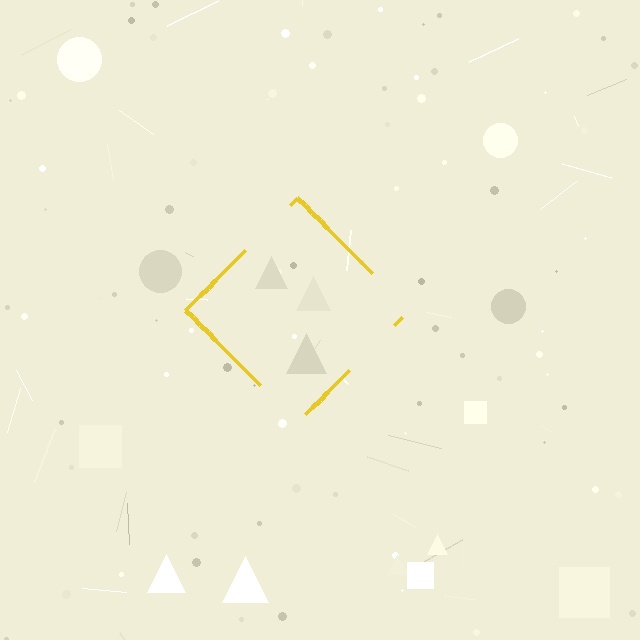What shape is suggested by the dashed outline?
The dashed outline suggests a diamond.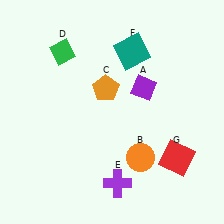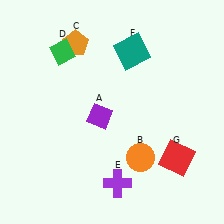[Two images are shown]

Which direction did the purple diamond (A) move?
The purple diamond (A) moved left.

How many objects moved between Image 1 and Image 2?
2 objects moved between the two images.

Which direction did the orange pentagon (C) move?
The orange pentagon (C) moved up.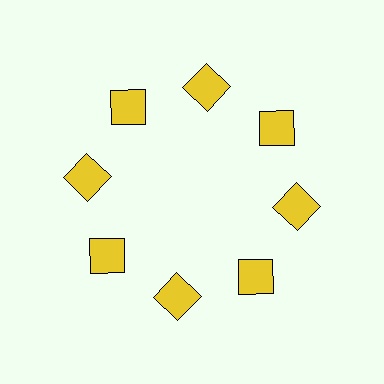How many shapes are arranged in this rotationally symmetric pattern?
There are 8 shapes, arranged in 8 groups of 1.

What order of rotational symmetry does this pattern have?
This pattern has 8-fold rotational symmetry.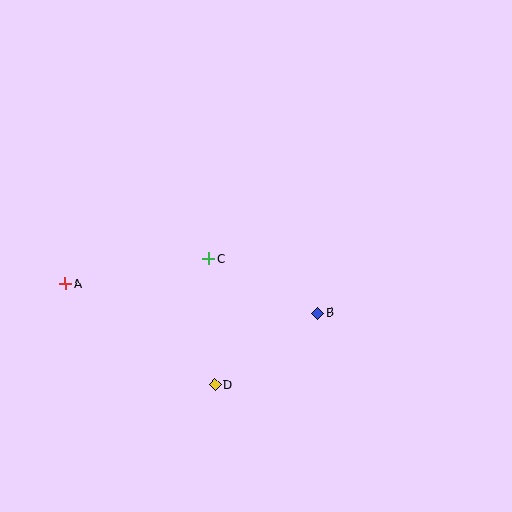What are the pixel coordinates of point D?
Point D is at (215, 385).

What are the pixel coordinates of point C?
Point C is at (209, 259).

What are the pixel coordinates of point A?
Point A is at (65, 284).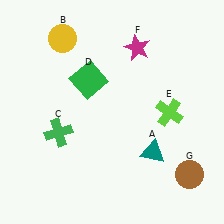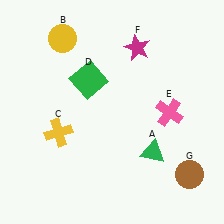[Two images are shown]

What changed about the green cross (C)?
In Image 1, C is green. In Image 2, it changed to yellow.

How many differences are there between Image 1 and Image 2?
There are 3 differences between the two images.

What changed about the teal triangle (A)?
In Image 1, A is teal. In Image 2, it changed to green.